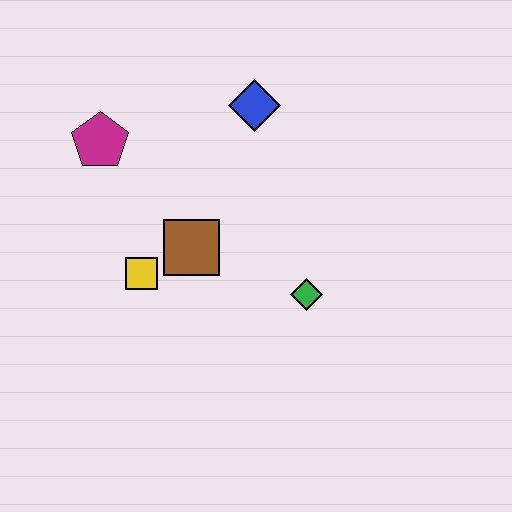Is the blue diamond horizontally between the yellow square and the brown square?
No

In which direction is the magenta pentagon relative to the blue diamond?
The magenta pentagon is to the left of the blue diamond.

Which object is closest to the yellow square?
The brown square is closest to the yellow square.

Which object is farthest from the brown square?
The blue diamond is farthest from the brown square.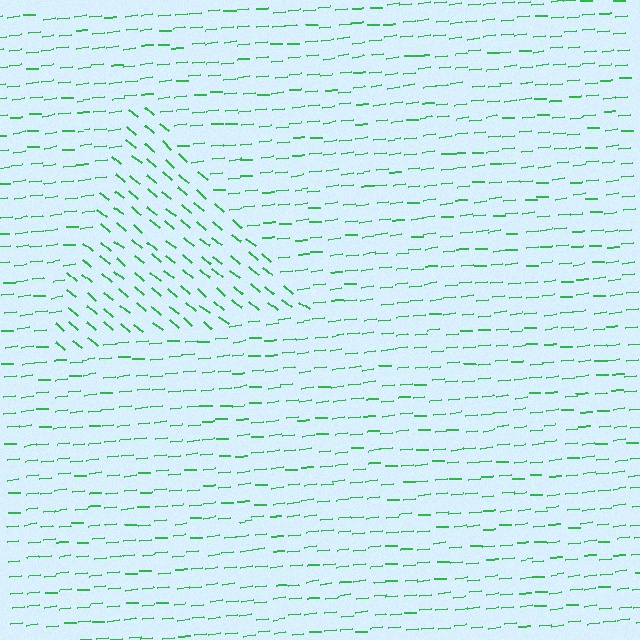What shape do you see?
I see a triangle.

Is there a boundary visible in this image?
Yes, there is a texture boundary formed by a change in line orientation.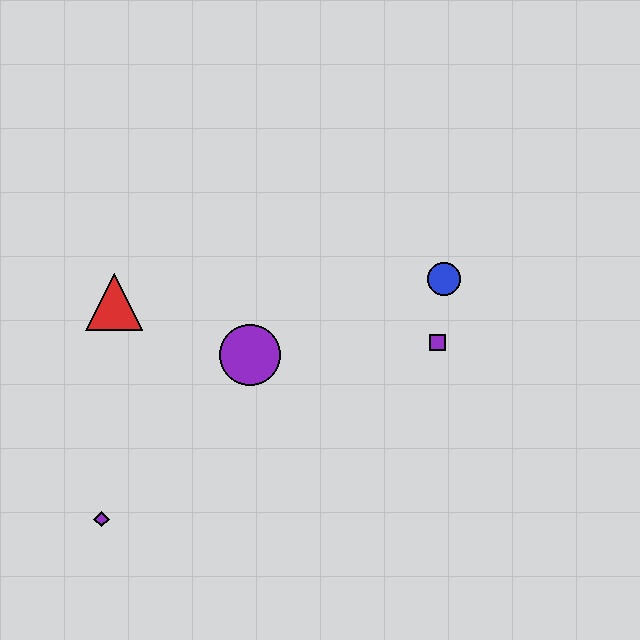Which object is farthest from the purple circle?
The purple diamond is farthest from the purple circle.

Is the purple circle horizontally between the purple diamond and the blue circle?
Yes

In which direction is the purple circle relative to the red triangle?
The purple circle is to the right of the red triangle.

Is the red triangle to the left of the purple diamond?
No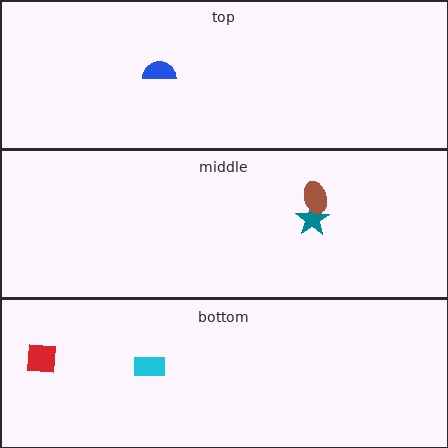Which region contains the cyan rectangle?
The bottom region.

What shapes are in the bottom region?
The cyan rectangle, the red square.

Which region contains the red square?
The bottom region.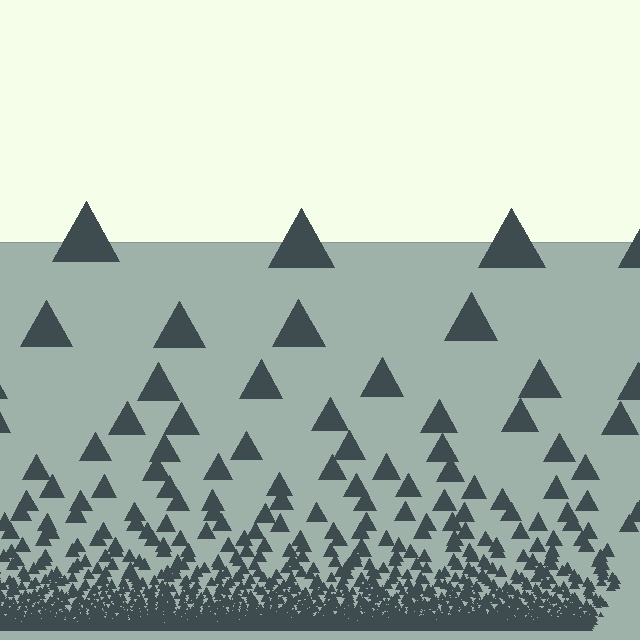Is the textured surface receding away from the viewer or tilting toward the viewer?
The surface appears to tilt toward the viewer. Texture elements get larger and sparser toward the top.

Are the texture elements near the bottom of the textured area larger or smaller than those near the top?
Smaller. The gradient is inverted — elements near the bottom are smaller and denser.